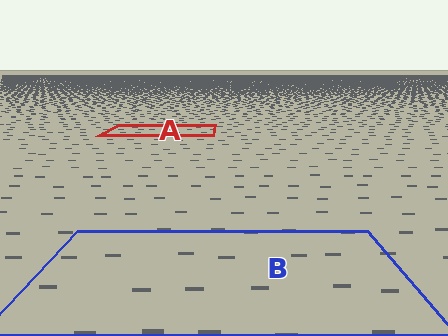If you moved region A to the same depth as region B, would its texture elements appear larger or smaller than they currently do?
They would appear larger. At a closer depth, the same texture elements are projected at a bigger on-screen size.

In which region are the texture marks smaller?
The texture marks are smaller in region A, because it is farther away.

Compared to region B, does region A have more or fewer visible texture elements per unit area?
Region A has more texture elements per unit area — they are packed more densely because it is farther away.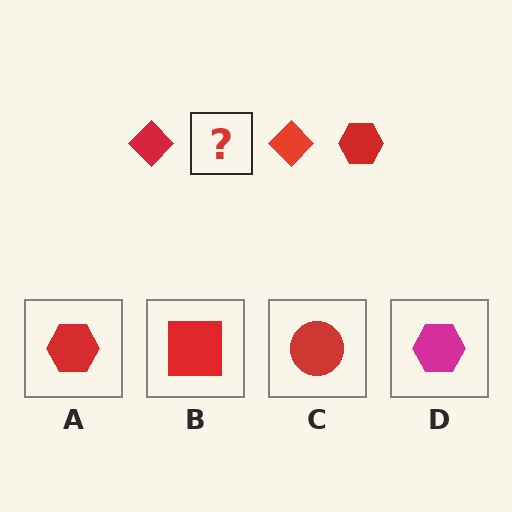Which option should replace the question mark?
Option A.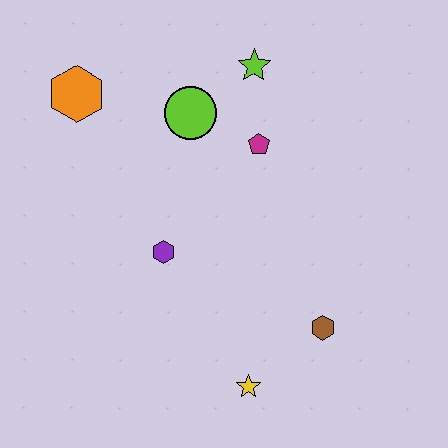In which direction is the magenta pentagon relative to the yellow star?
The magenta pentagon is above the yellow star.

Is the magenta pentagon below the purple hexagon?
No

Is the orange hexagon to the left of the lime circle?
Yes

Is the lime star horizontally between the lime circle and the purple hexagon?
No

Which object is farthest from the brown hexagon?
The orange hexagon is farthest from the brown hexagon.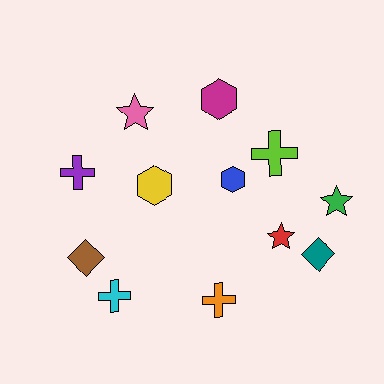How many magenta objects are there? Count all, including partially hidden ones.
There is 1 magenta object.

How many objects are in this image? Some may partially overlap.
There are 12 objects.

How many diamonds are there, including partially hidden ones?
There are 2 diamonds.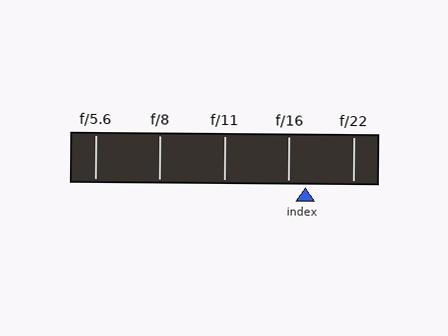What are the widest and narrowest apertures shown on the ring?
The widest aperture shown is f/5.6 and the narrowest is f/22.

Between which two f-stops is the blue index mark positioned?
The index mark is between f/16 and f/22.